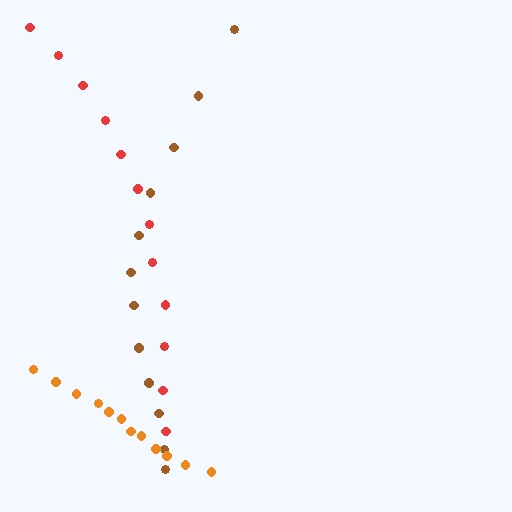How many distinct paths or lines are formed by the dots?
There are 3 distinct paths.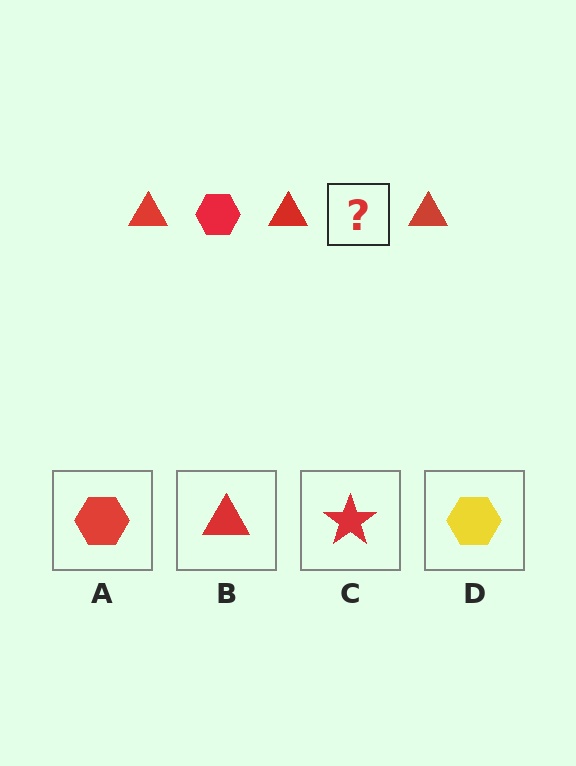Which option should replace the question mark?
Option A.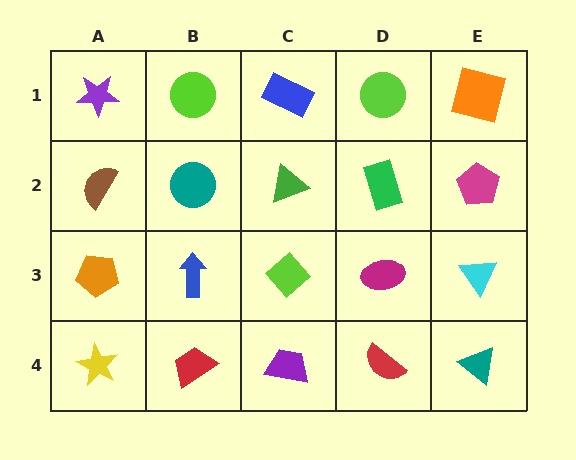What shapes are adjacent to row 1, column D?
A green rectangle (row 2, column D), a blue rectangle (row 1, column C), an orange square (row 1, column E).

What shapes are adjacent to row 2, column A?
A purple star (row 1, column A), an orange pentagon (row 3, column A), a teal circle (row 2, column B).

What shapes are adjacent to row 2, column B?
A lime circle (row 1, column B), a blue arrow (row 3, column B), a brown semicircle (row 2, column A), a green triangle (row 2, column C).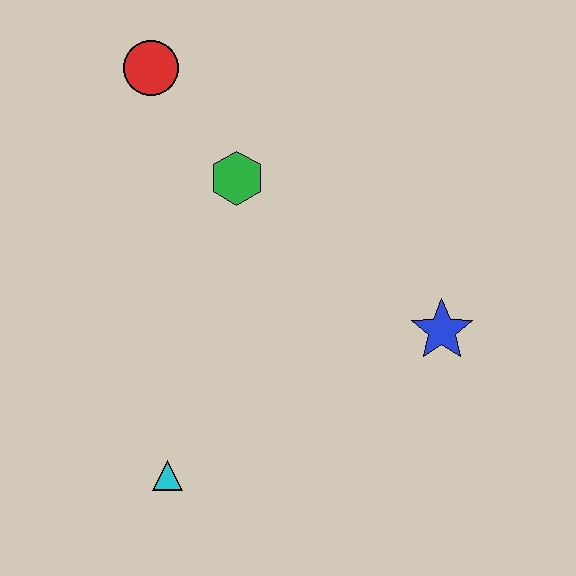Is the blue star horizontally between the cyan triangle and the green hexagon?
No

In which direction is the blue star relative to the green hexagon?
The blue star is to the right of the green hexagon.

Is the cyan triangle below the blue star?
Yes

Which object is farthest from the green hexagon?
The cyan triangle is farthest from the green hexagon.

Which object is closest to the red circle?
The green hexagon is closest to the red circle.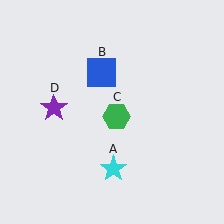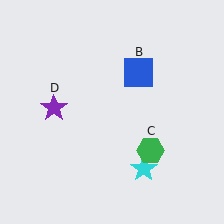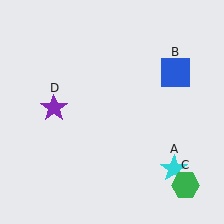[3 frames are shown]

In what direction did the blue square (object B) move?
The blue square (object B) moved right.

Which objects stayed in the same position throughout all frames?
Purple star (object D) remained stationary.